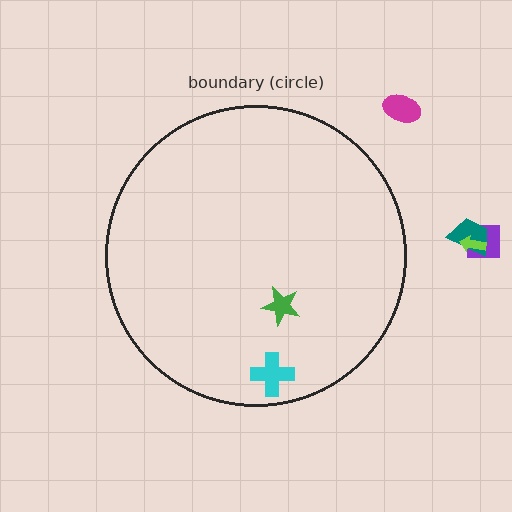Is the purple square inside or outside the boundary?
Outside.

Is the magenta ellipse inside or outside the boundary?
Outside.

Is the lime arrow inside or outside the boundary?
Outside.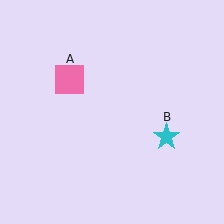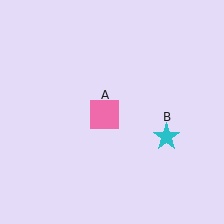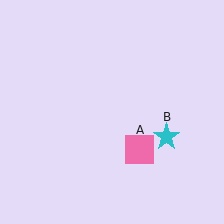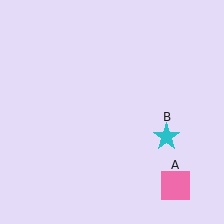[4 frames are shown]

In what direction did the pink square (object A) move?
The pink square (object A) moved down and to the right.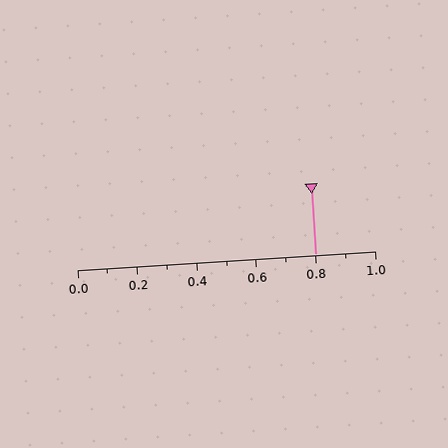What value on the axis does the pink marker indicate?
The marker indicates approximately 0.8.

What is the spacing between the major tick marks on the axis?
The major ticks are spaced 0.2 apart.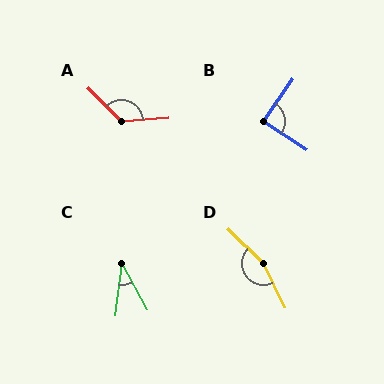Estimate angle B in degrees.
Approximately 90 degrees.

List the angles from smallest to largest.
C (36°), B (90°), A (130°), D (160°).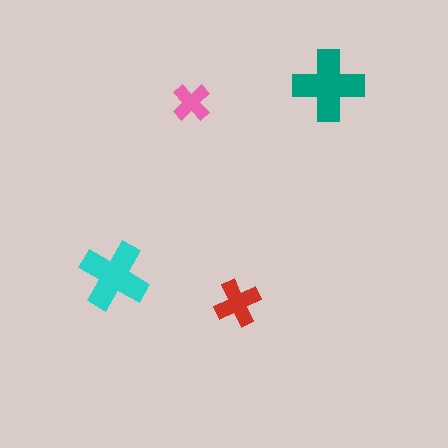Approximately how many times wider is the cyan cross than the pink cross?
About 2 times wider.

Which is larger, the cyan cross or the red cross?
The cyan one.